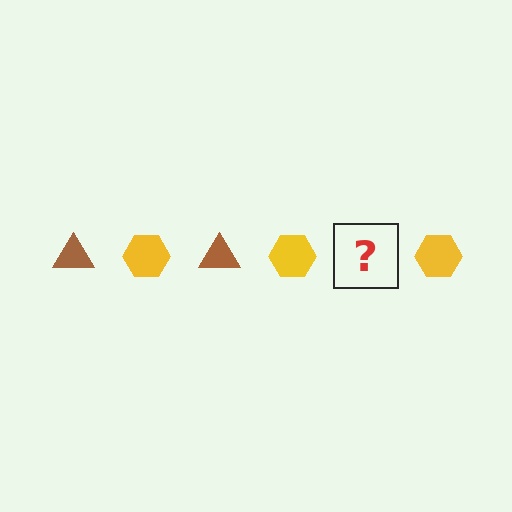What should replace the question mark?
The question mark should be replaced with a brown triangle.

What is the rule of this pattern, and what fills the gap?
The rule is that the pattern alternates between brown triangle and yellow hexagon. The gap should be filled with a brown triangle.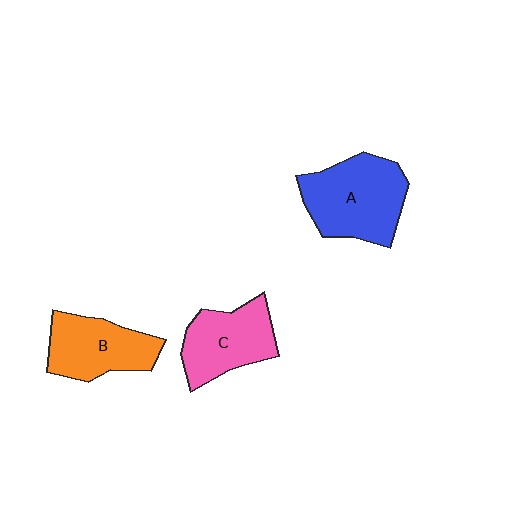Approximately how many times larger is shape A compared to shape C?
Approximately 1.3 times.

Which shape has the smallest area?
Shape B (orange).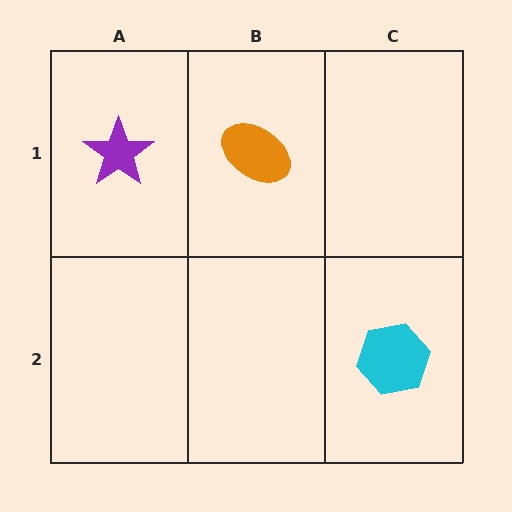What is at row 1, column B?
An orange ellipse.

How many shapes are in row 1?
2 shapes.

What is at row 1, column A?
A purple star.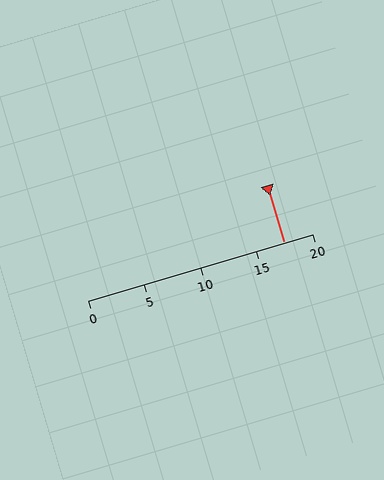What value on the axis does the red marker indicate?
The marker indicates approximately 17.5.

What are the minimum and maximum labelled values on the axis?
The axis runs from 0 to 20.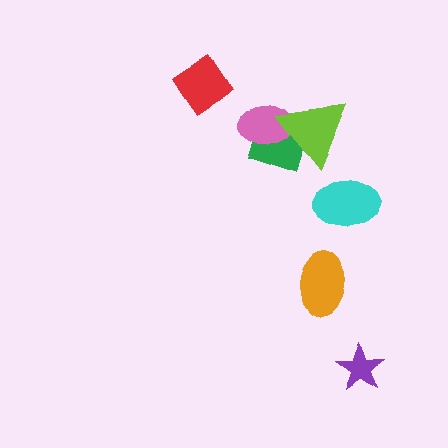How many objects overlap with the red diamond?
0 objects overlap with the red diamond.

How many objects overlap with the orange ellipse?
0 objects overlap with the orange ellipse.